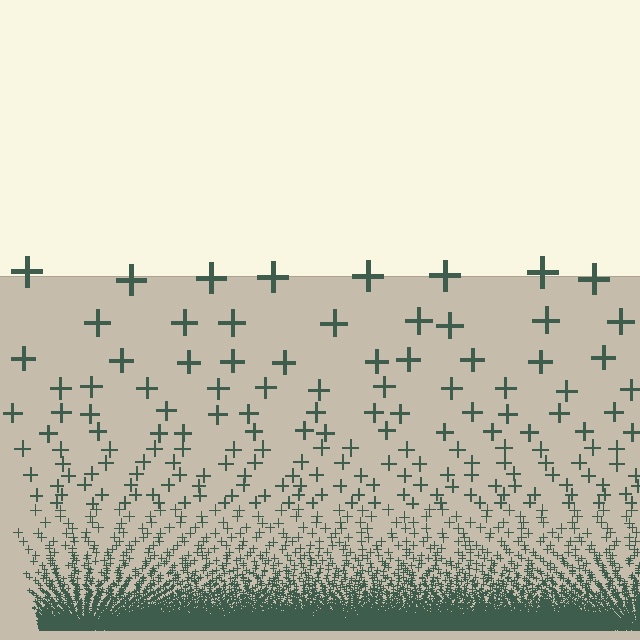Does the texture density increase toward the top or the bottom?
Density increases toward the bottom.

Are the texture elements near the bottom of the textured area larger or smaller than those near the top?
Smaller. The gradient is inverted — elements near the bottom are smaller and denser.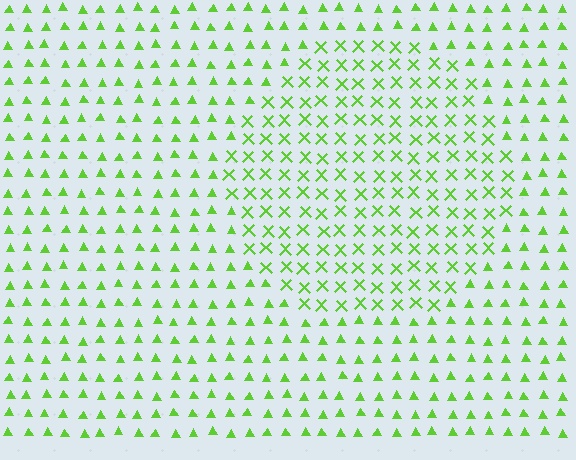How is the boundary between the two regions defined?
The boundary is defined by a change in element shape: X marks inside vs. triangles outside. All elements share the same color and spacing.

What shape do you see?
I see a circle.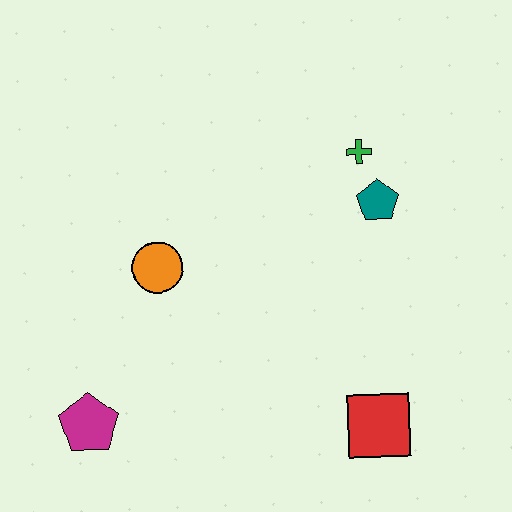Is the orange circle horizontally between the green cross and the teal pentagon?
No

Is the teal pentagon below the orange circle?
No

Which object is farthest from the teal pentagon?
The magenta pentagon is farthest from the teal pentagon.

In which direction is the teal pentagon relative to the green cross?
The teal pentagon is below the green cross.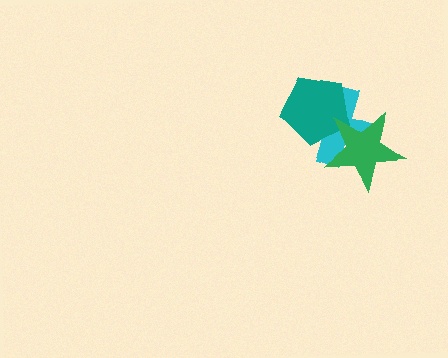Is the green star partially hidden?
No, no other shape covers it.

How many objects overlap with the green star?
2 objects overlap with the green star.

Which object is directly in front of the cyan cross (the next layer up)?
The teal pentagon is directly in front of the cyan cross.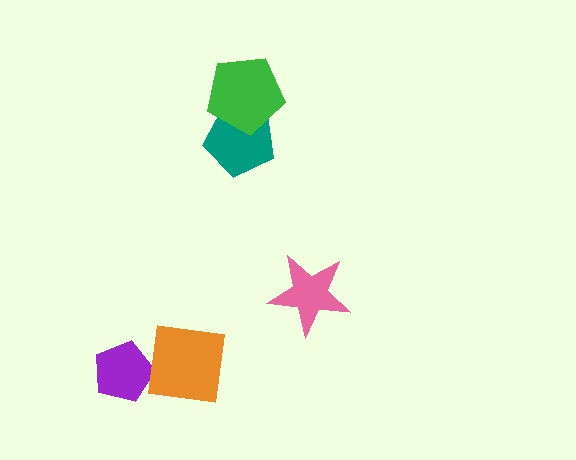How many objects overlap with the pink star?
0 objects overlap with the pink star.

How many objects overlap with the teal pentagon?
1 object overlaps with the teal pentagon.